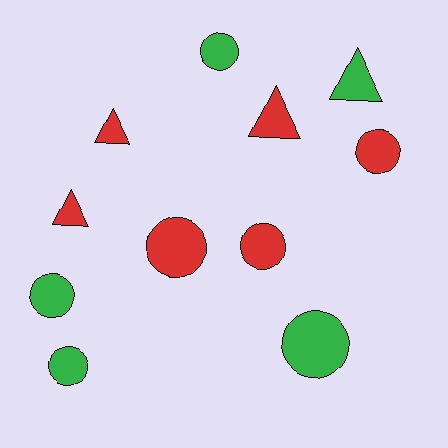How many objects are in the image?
There are 11 objects.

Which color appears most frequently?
Red, with 6 objects.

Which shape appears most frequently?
Circle, with 7 objects.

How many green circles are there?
There are 4 green circles.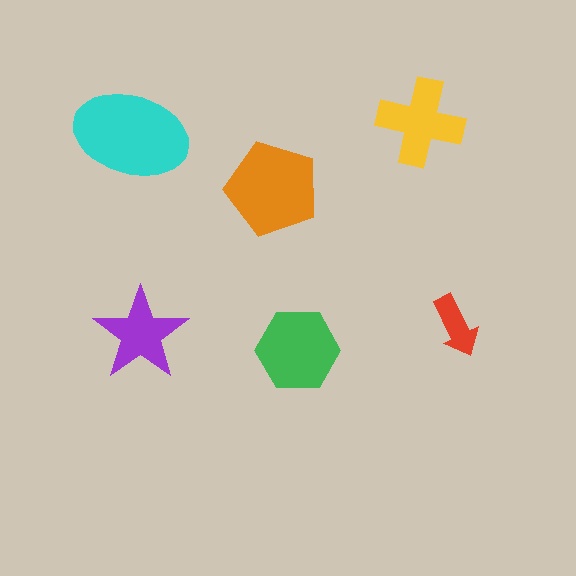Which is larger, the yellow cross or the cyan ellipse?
The cyan ellipse.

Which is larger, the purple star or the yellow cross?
The yellow cross.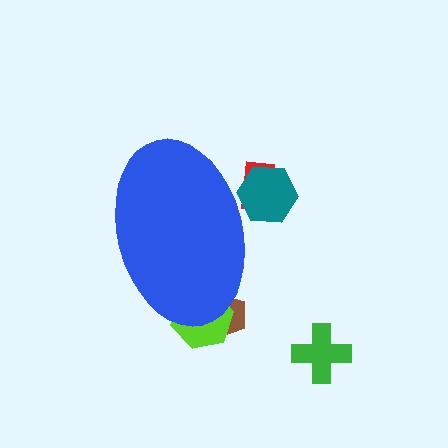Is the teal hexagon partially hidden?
Yes, the teal hexagon is partially hidden behind the blue ellipse.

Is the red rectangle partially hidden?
Yes, the red rectangle is partially hidden behind the blue ellipse.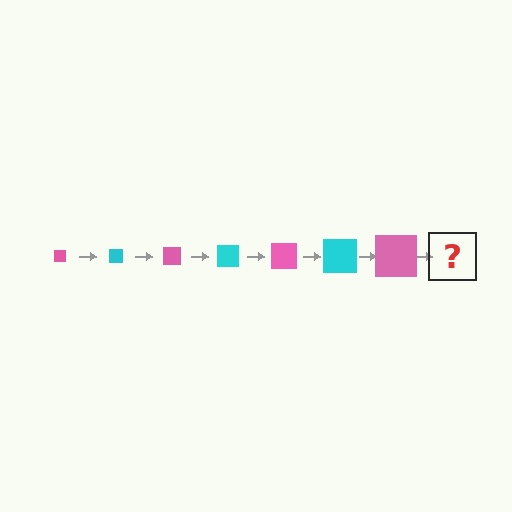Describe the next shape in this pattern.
It should be a cyan square, larger than the previous one.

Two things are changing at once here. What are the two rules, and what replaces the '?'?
The two rules are that the square grows larger each step and the color cycles through pink and cyan. The '?' should be a cyan square, larger than the previous one.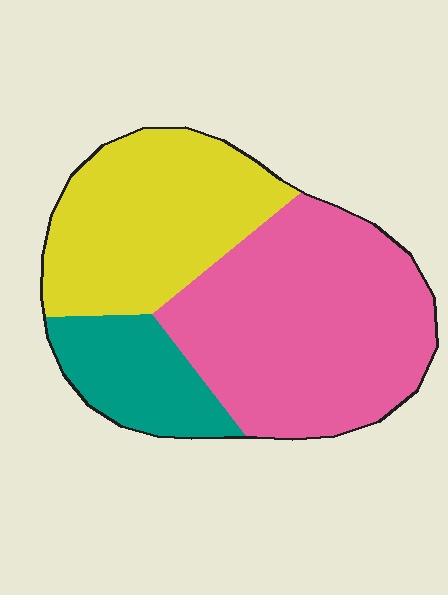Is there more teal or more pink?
Pink.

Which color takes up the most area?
Pink, at roughly 50%.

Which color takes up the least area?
Teal, at roughly 15%.